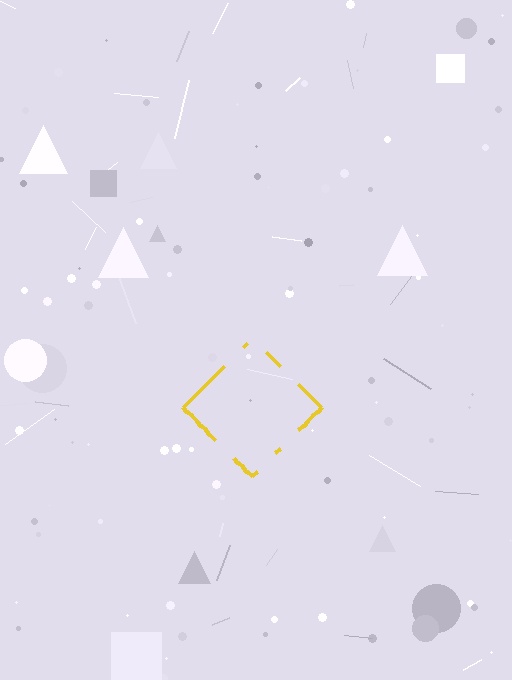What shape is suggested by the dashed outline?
The dashed outline suggests a diamond.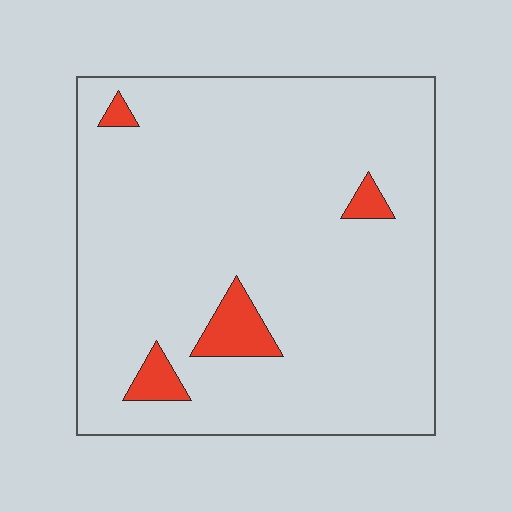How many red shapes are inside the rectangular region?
4.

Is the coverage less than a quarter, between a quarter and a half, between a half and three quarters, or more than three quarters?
Less than a quarter.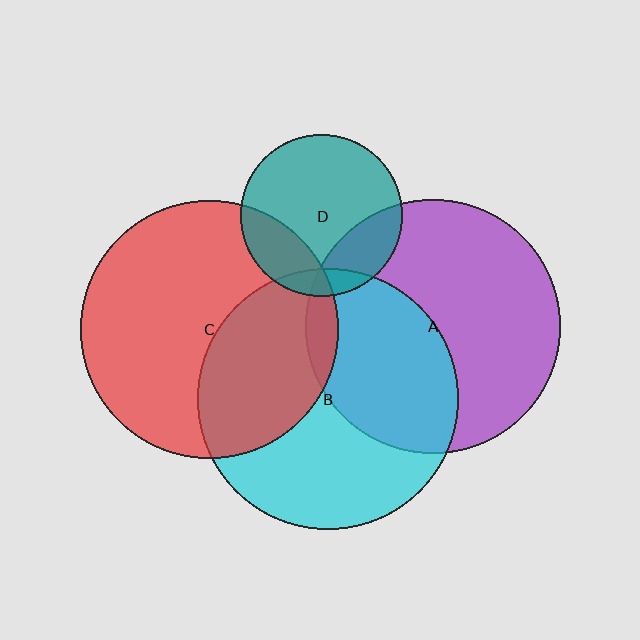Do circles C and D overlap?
Yes.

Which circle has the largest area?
Circle B (cyan).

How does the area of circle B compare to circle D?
Approximately 2.6 times.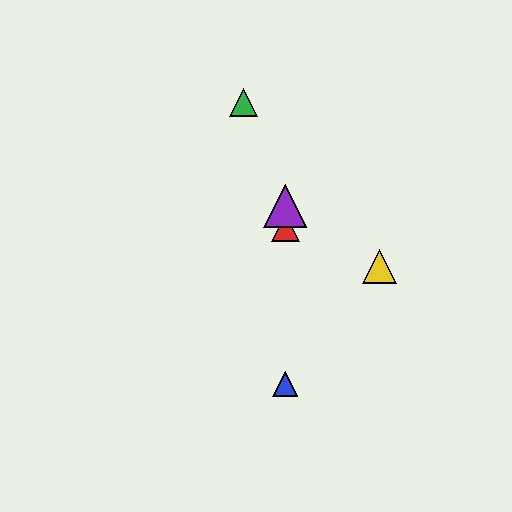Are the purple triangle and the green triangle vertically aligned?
No, the purple triangle is at x≈285 and the green triangle is at x≈243.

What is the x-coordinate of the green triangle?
The green triangle is at x≈243.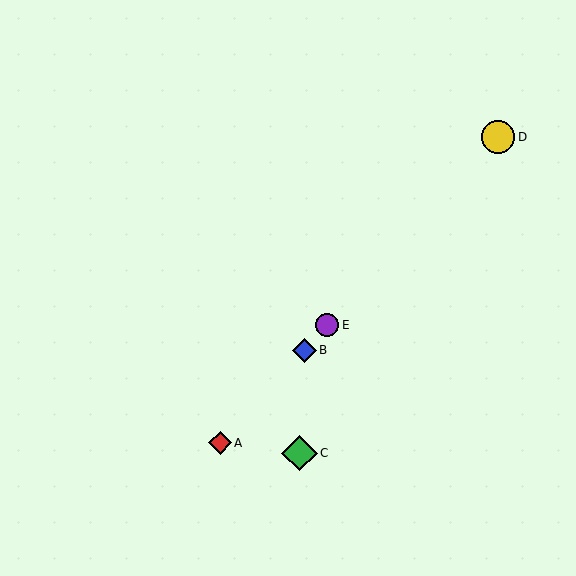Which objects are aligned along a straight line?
Objects A, B, D, E are aligned along a straight line.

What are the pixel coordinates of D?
Object D is at (498, 137).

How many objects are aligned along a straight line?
4 objects (A, B, D, E) are aligned along a straight line.